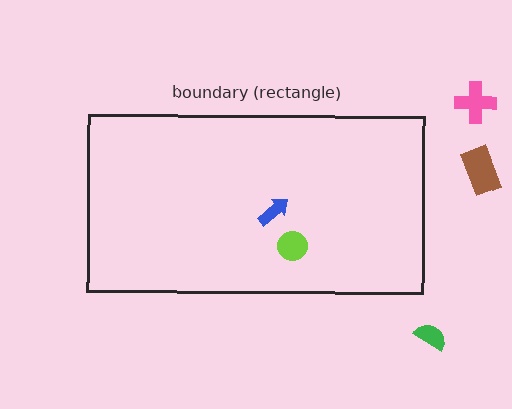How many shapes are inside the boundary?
2 inside, 3 outside.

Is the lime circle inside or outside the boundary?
Inside.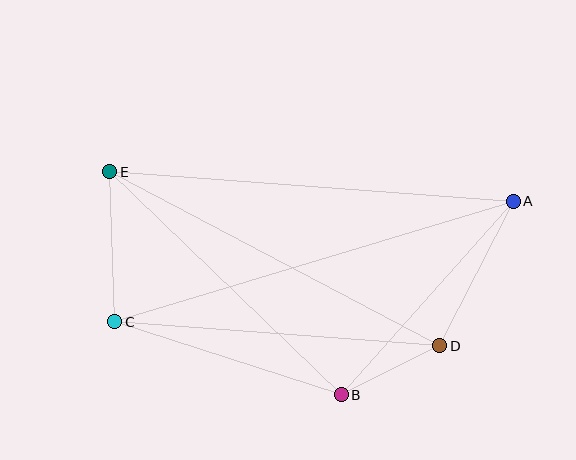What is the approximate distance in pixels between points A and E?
The distance between A and E is approximately 404 pixels.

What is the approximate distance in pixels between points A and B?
The distance between A and B is approximately 258 pixels.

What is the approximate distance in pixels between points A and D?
The distance between A and D is approximately 162 pixels.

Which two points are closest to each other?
Points B and D are closest to each other.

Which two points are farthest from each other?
Points A and C are farthest from each other.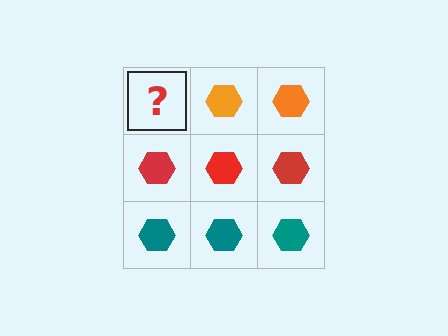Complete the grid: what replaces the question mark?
The question mark should be replaced with an orange hexagon.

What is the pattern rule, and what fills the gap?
The rule is that each row has a consistent color. The gap should be filled with an orange hexagon.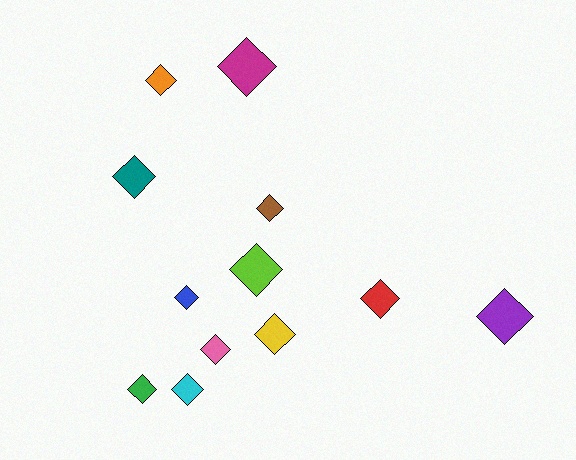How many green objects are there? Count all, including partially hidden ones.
There is 1 green object.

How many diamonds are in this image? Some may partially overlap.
There are 12 diamonds.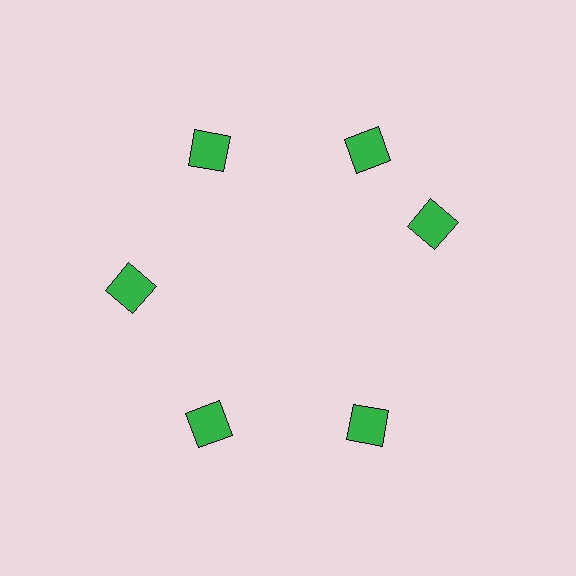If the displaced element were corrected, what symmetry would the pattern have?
It would have 6-fold rotational symmetry — the pattern would map onto itself every 60 degrees.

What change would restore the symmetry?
The symmetry would be restored by rotating it back into even spacing with its neighbors so that all 6 squares sit at equal angles and equal distance from the center.